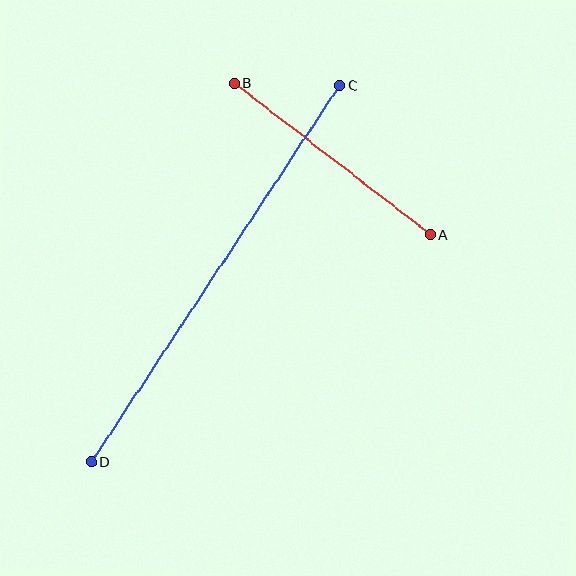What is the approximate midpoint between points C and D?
The midpoint is at approximately (215, 274) pixels.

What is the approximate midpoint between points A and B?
The midpoint is at approximately (332, 159) pixels.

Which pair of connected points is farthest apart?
Points C and D are farthest apart.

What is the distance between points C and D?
The distance is approximately 451 pixels.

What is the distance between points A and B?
The distance is approximately 248 pixels.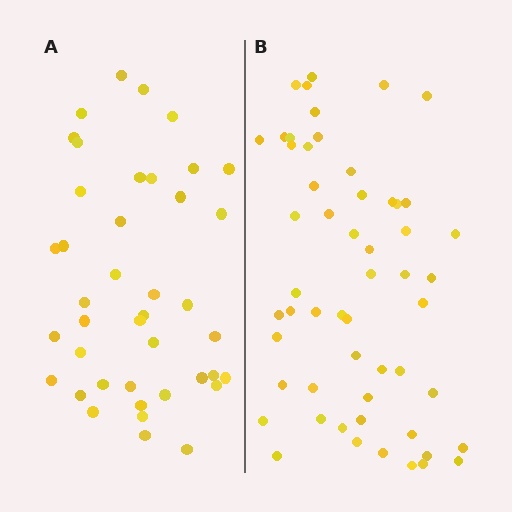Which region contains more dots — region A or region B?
Region B (the right region) has more dots.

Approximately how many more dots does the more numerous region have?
Region B has approximately 15 more dots than region A.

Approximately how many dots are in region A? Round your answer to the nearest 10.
About 40 dots. (The exact count is 41, which rounds to 40.)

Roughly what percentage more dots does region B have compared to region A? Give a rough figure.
About 35% more.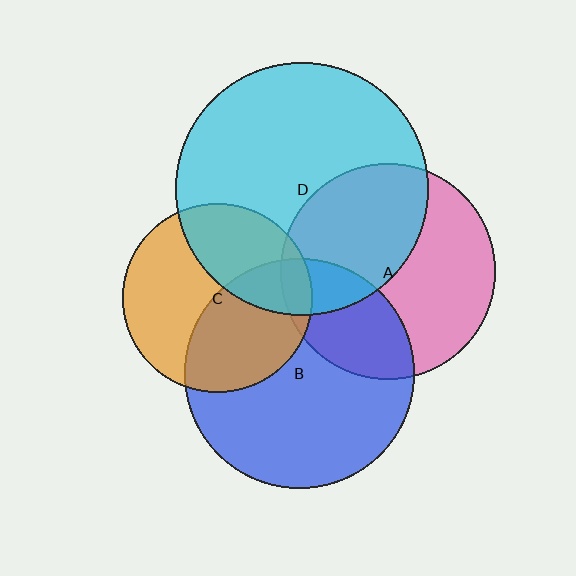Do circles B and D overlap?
Yes.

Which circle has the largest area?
Circle D (cyan).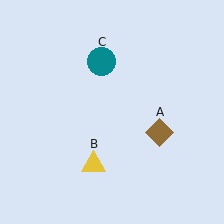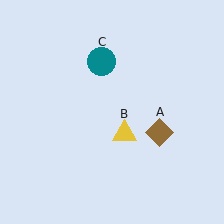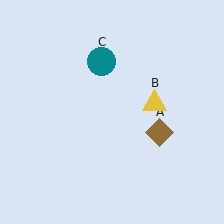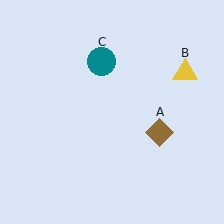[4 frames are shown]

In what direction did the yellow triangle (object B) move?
The yellow triangle (object B) moved up and to the right.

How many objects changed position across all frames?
1 object changed position: yellow triangle (object B).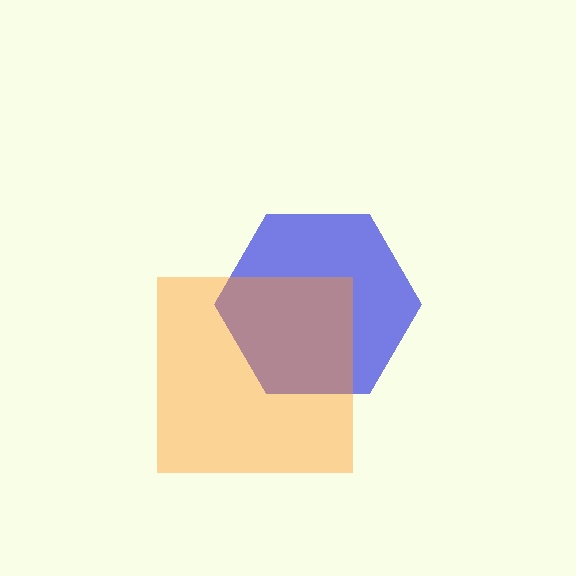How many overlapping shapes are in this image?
There are 2 overlapping shapes in the image.